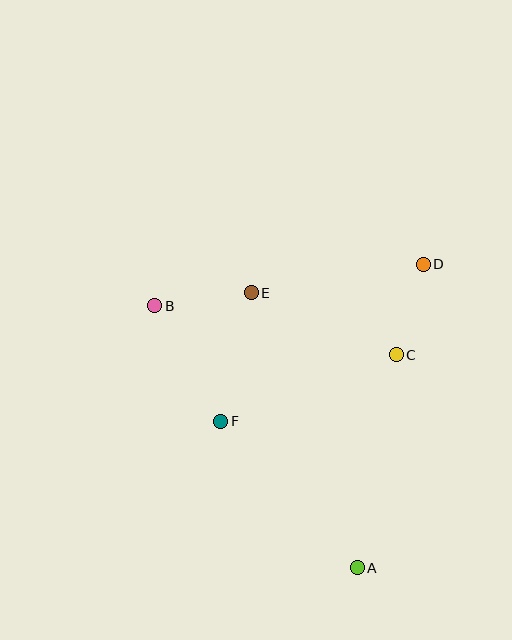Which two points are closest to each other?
Points C and D are closest to each other.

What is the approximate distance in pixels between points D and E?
The distance between D and E is approximately 174 pixels.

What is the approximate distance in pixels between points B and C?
The distance between B and C is approximately 246 pixels.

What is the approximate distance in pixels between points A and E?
The distance between A and E is approximately 295 pixels.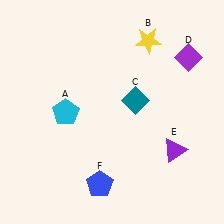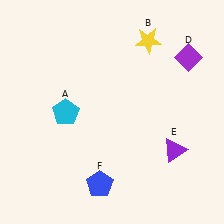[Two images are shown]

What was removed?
The teal diamond (C) was removed in Image 2.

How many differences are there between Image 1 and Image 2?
There is 1 difference between the two images.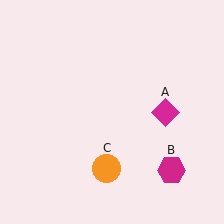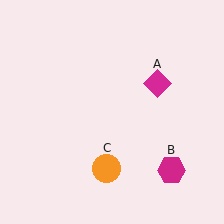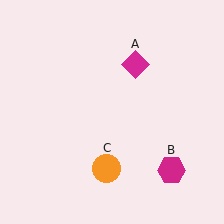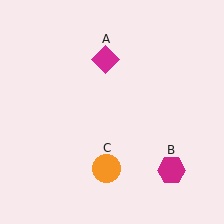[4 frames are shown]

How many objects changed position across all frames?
1 object changed position: magenta diamond (object A).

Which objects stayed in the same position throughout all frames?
Magenta hexagon (object B) and orange circle (object C) remained stationary.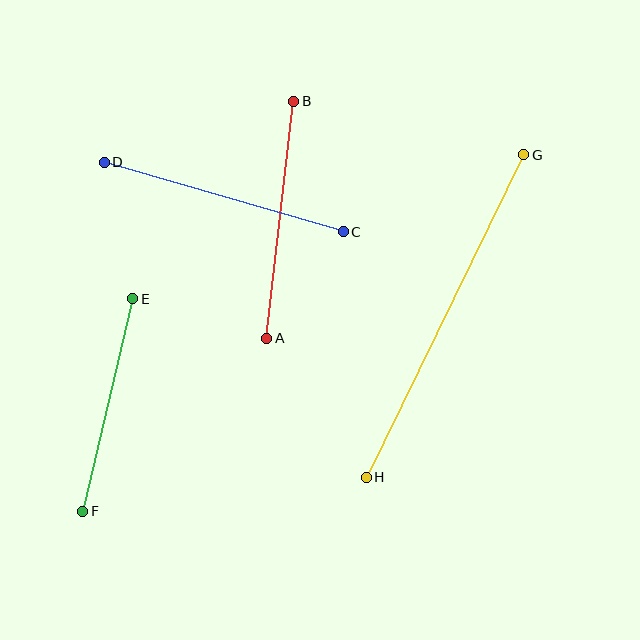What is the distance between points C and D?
The distance is approximately 249 pixels.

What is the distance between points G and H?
The distance is approximately 359 pixels.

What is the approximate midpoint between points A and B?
The midpoint is at approximately (280, 220) pixels.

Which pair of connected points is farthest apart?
Points G and H are farthest apart.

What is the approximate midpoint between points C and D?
The midpoint is at approximately (224, 197) pixels.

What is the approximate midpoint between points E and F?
The midpoint is at approximately (108, 405) pixels.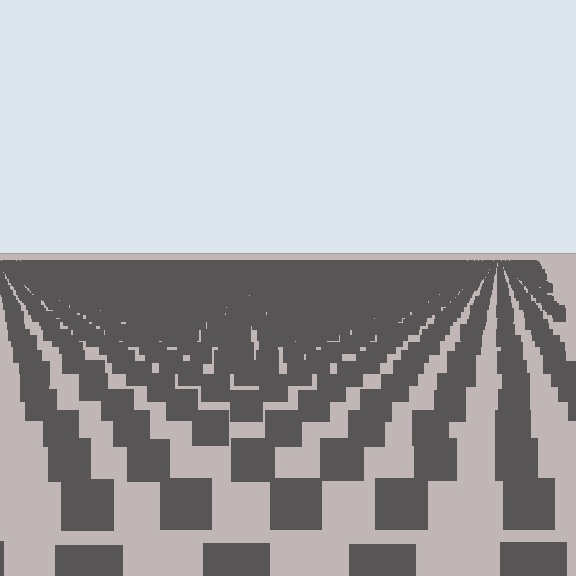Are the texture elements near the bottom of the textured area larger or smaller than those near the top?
Larger. Near the bottom, elements are closer to the viewer and appear at a bigger on-screen size.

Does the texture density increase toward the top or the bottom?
Density increases toward the top.